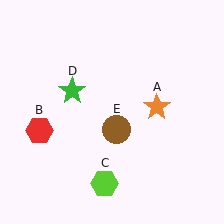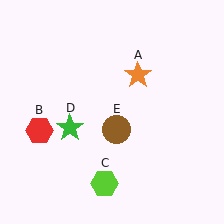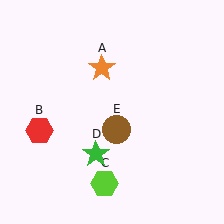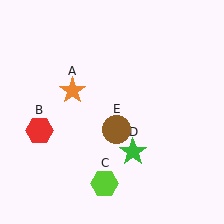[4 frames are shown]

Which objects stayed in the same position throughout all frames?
Red hexagon (object B) and lime hexagon (object C) and brown circle (object E) remained stationary.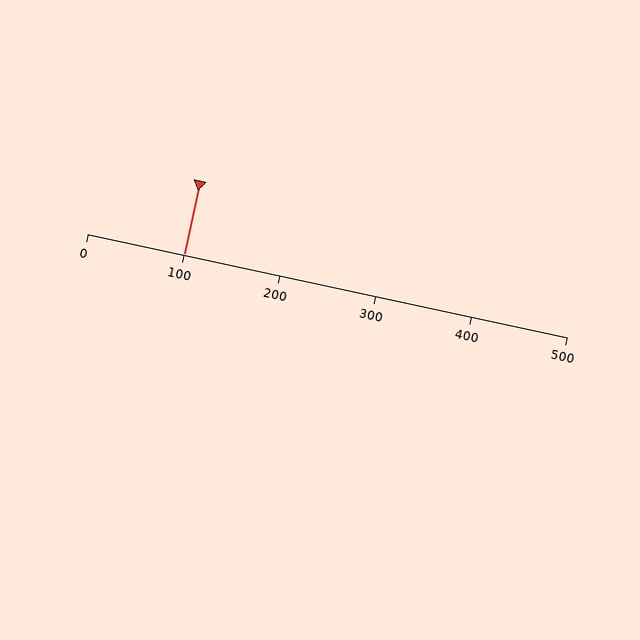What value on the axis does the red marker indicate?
The marker indicates approximately 100.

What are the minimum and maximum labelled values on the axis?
The axis runs from 0 to 500.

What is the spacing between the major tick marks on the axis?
The major ticks are spaced 100 apart.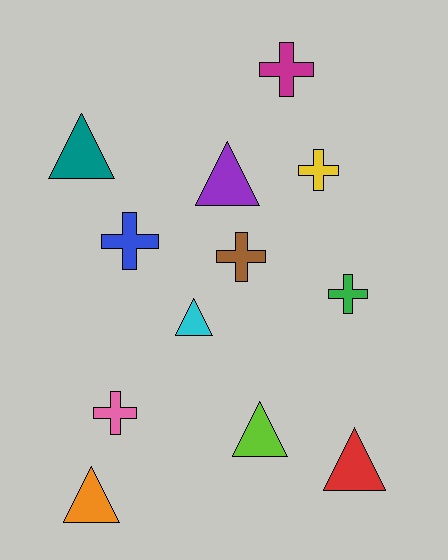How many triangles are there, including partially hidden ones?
There are 6 triangles.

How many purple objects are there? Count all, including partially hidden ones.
There is 1 purple object.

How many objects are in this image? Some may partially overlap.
There are 12 objects.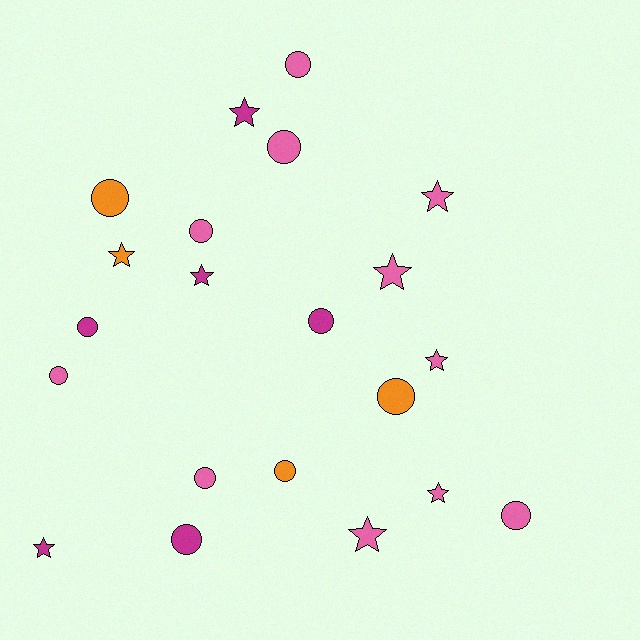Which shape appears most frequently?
Circle, with 12 objects.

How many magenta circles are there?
There are 3 magenta circles.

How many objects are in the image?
There are 21 objects.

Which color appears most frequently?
Pink, with 11 objects.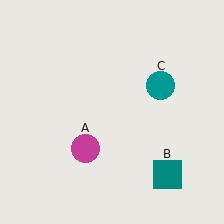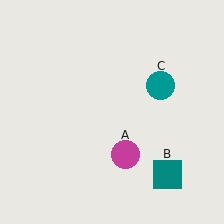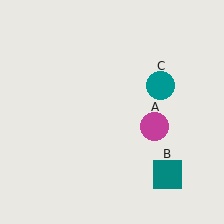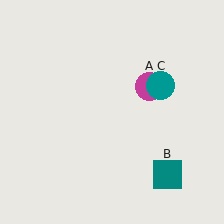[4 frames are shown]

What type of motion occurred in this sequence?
The magenta circle (object A) rotated counterclockwise around the center of the scene.